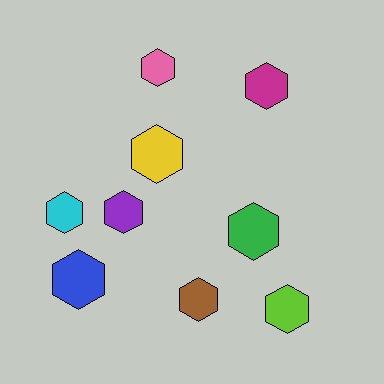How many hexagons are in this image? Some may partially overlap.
There are 9 hexagons.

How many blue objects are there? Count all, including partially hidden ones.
There is 1 blue object.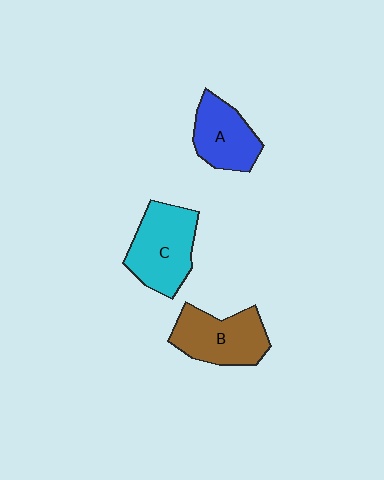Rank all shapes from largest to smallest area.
From largest to smallest: C (cyan), B (brown), A (blue).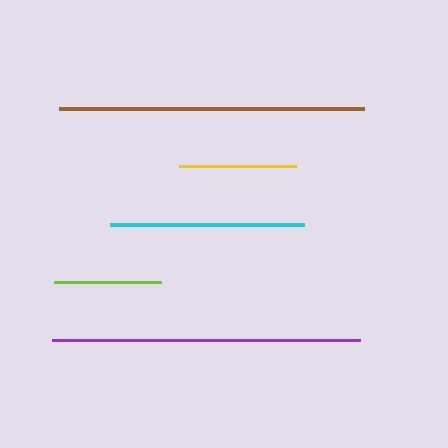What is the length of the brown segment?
The brown segment is approximately 305 pixels long.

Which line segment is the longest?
The purple line is the longest at approximately 308 pixels.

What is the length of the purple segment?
The purple segment is approximately 308 pixels long.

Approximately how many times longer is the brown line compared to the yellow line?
The brown line is approximately 2.6 times the length of the yellow line.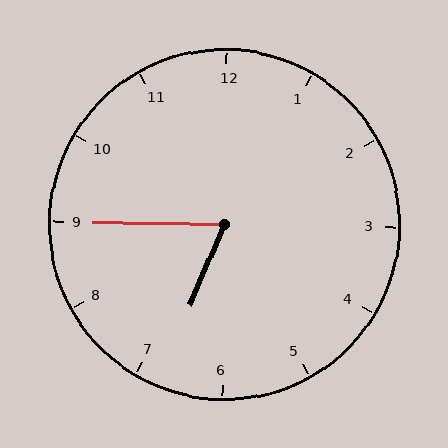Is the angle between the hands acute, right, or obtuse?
It is acute.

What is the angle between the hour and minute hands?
Approximately 68 degrees.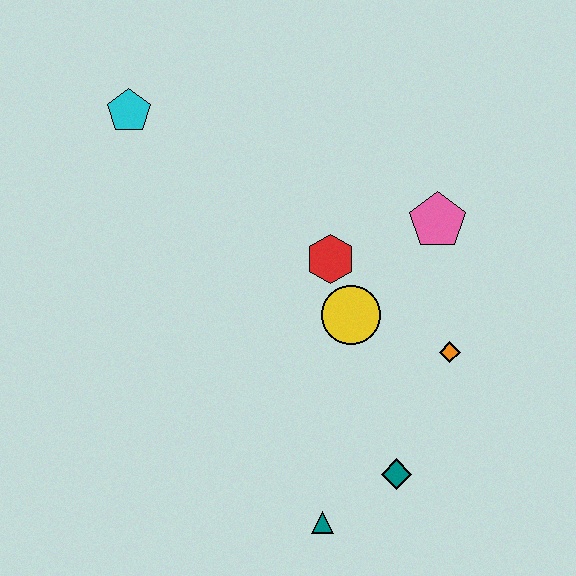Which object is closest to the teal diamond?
The teal triangle is closest to the teal diamond.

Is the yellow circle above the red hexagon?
No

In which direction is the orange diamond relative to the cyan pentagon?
The orange diamond is to the right of the cyan pentagon.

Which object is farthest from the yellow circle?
The cyan pentagon is farthest from the yellow circle.